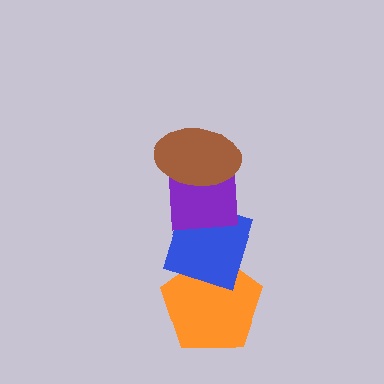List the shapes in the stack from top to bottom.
From top to bottom: the brown ellipse, the purple square, the blue diamond, the orange pentagon.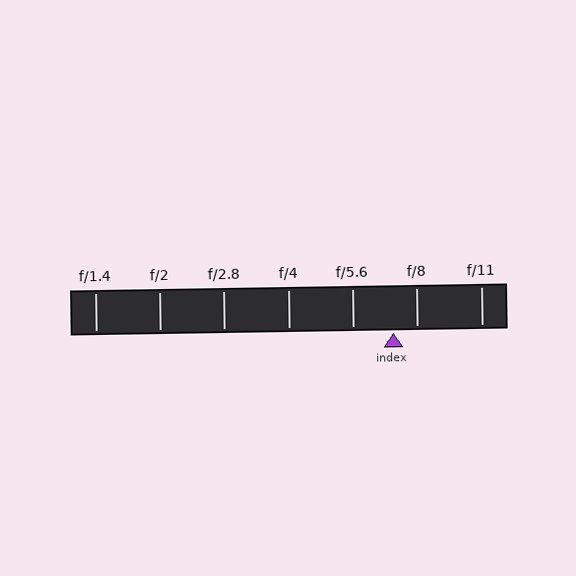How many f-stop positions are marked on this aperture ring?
There are 7 f-stop positions marked.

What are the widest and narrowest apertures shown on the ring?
The widest aperture shown is f/1.4 and the narrowest is f/11.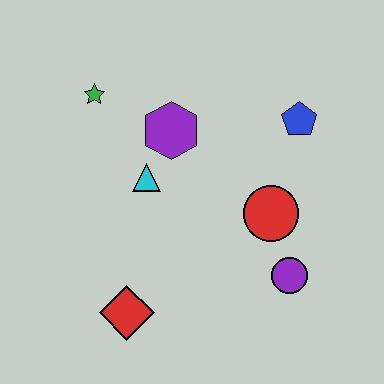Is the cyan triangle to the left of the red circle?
Yes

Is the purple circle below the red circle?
Yes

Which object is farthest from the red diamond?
The blue pentagon is farthest from the red diamond.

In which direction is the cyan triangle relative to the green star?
The cyan triangle is below the green star.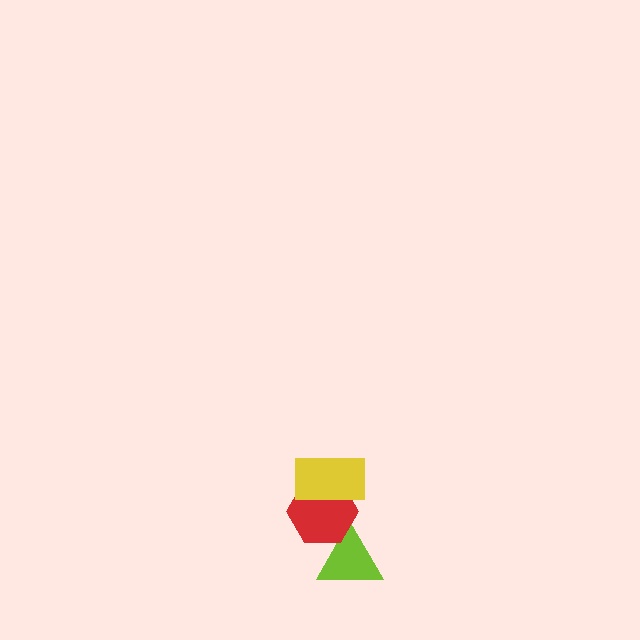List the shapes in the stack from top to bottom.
From top to bottom: the yellow rectangle, the red hexagon, the lime triangle.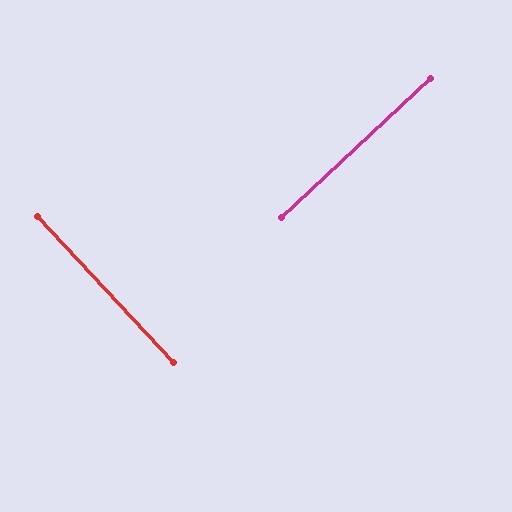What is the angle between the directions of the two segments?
Approximately 90 degrees.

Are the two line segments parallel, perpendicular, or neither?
Perpendicular — they meet at approximately 90°.